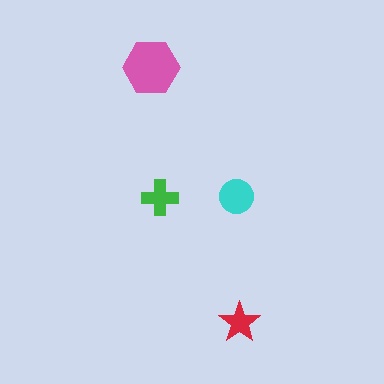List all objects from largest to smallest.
The pink hexagon, the cyan circle, the green cross, the red star.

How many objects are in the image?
There are 4 objects in the image.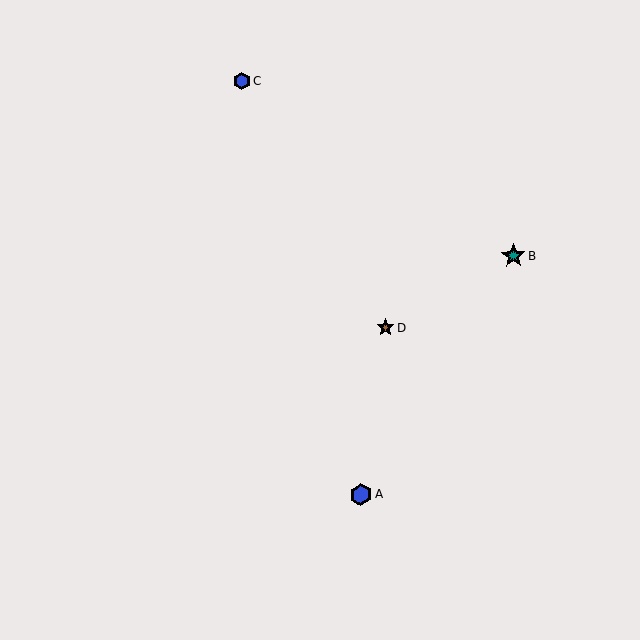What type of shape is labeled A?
Shape A is a blue hexagon.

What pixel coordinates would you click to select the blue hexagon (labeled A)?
Click at (361, 495) to select the blue hexagon A.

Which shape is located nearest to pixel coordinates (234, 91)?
The blue hexagon (labeled C) at (241, 81) is nearest to that location.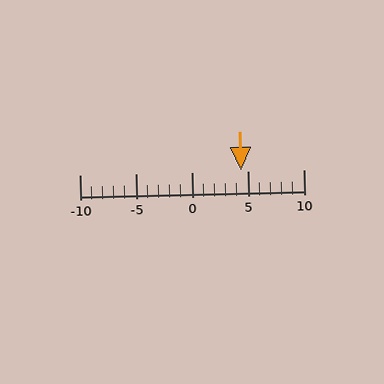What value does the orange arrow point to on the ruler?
The orange arrow points to approximately 4.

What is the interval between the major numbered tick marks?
The major tick marks are spaced 5 units apart.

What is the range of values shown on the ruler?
The ruler shows values from -10 to 10.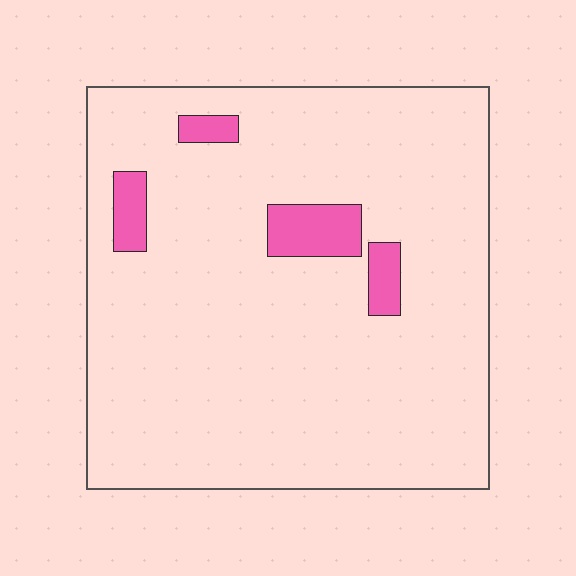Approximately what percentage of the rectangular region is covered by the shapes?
Approximately 5%.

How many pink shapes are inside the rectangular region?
4.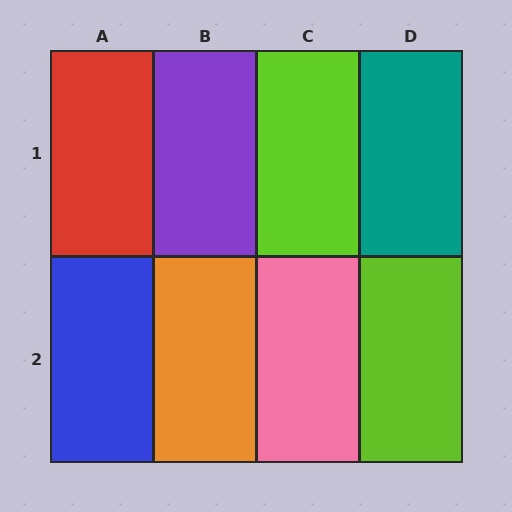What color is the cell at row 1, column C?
Lime.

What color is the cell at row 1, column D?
Teal.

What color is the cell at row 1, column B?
Purple.